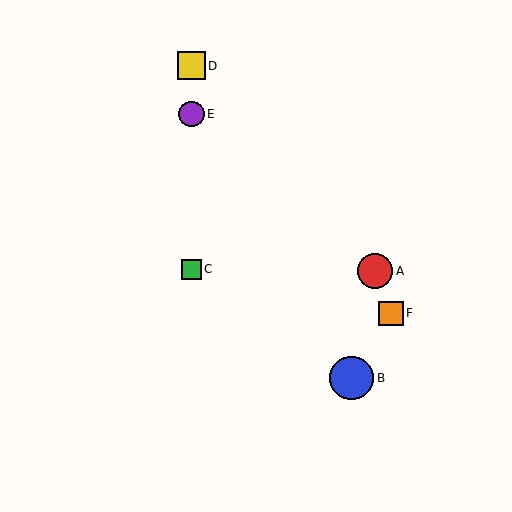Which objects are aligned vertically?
Objects C, D, E are aligned vertically.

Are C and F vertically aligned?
No, C is at x≈191 and F is at x≈391.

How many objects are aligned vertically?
3 objects (C, D, E) are aligned vertically.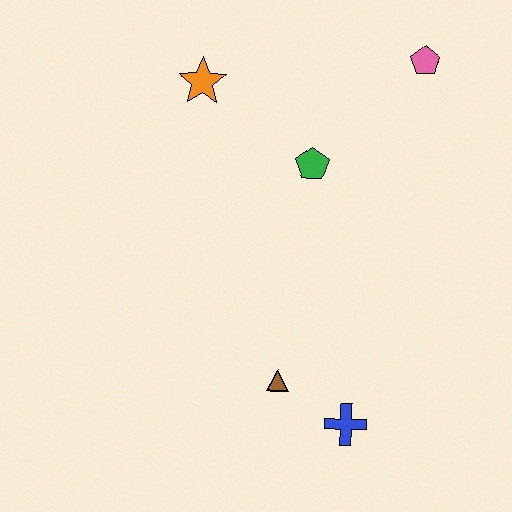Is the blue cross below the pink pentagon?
Yes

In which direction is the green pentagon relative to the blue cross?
The green pentagon is above the blue cross.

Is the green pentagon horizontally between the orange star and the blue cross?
Yes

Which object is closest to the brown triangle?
The blue cross is closest to the brown triangle.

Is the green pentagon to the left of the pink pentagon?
Yes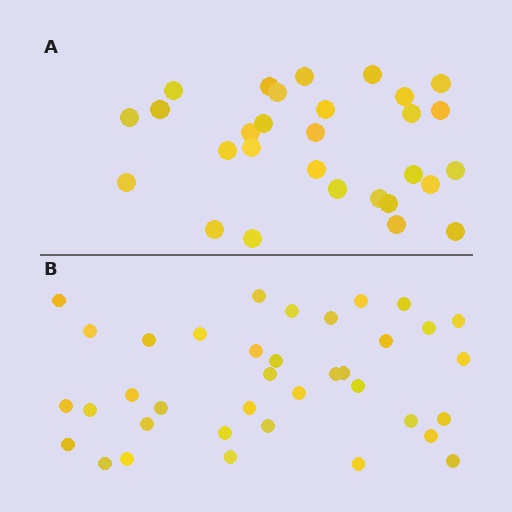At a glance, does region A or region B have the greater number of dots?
Region B (the bottom region) has more dots.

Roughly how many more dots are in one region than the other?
Region B has roughly 8 or so more dots than region A.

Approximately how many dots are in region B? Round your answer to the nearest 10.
About 40 dots. (The exact count is 37, which rounds to 40.)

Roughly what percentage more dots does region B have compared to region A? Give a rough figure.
About 30% more.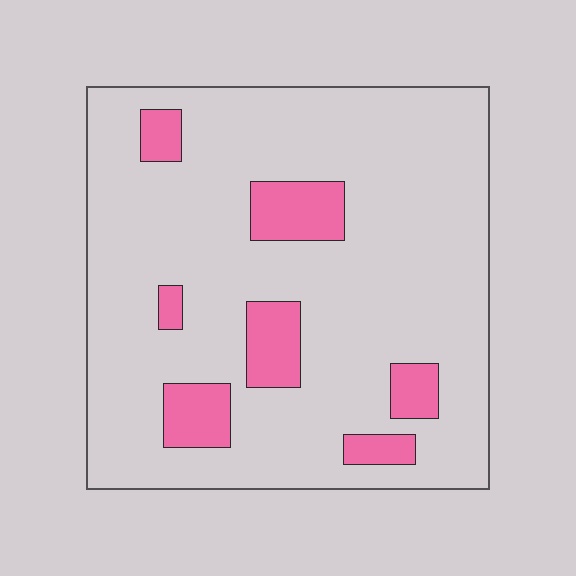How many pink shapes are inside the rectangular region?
7.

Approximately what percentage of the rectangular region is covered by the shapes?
Approximately 15%.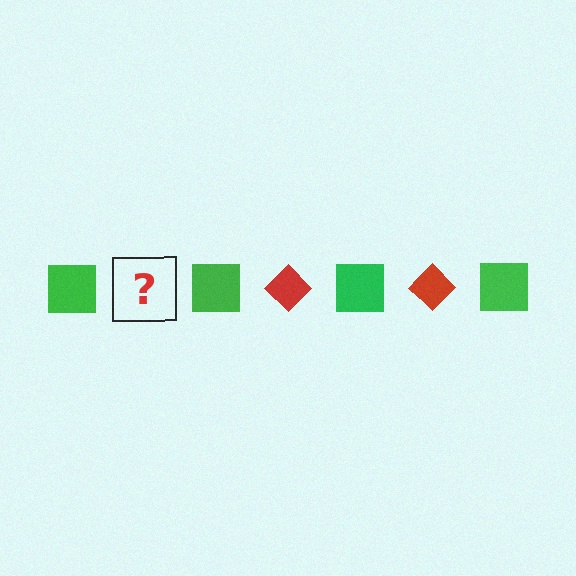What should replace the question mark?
The question mark should be replaced with a red diamond.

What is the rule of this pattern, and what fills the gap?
The rule is that the pattern alternates between green square and red diamond. The gap should be filled with a red diamond.